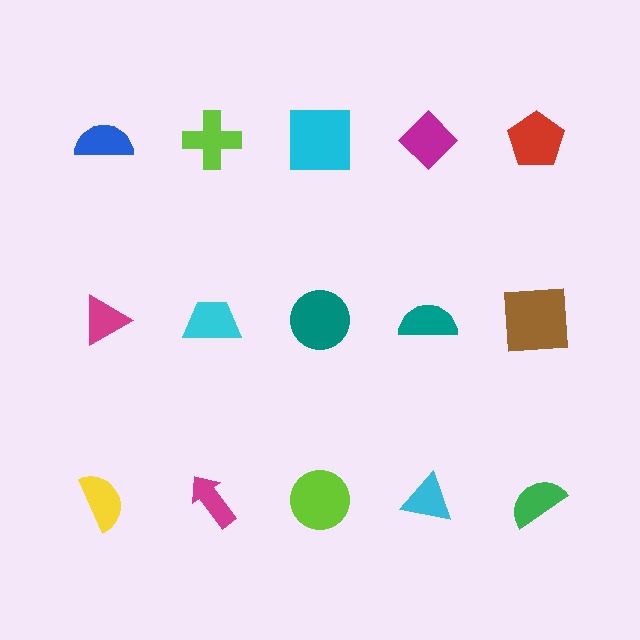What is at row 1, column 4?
A magenta diamond.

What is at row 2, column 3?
A teal circle.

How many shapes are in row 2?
5 shapes.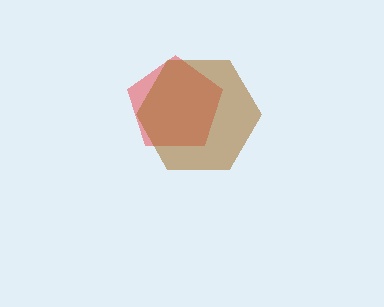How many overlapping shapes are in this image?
There are 2 overlapping shapes in the image.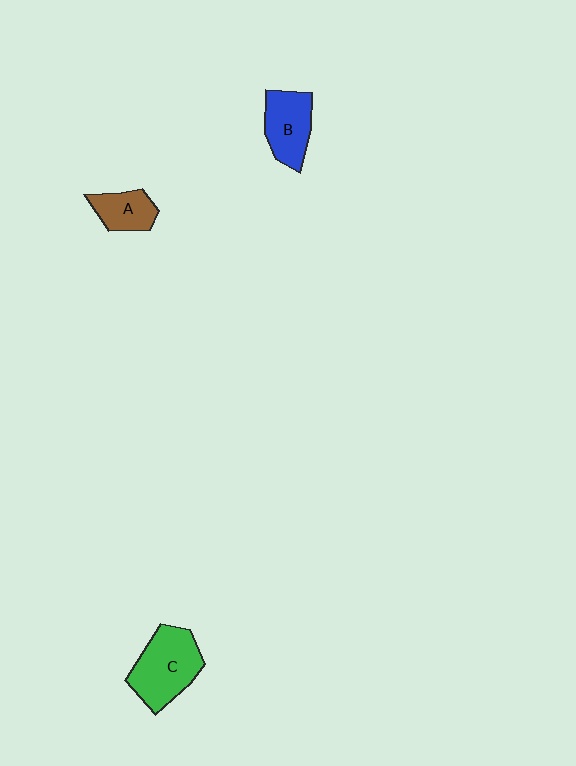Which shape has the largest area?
Shape C (green).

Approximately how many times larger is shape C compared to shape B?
Approximately 1.4 times.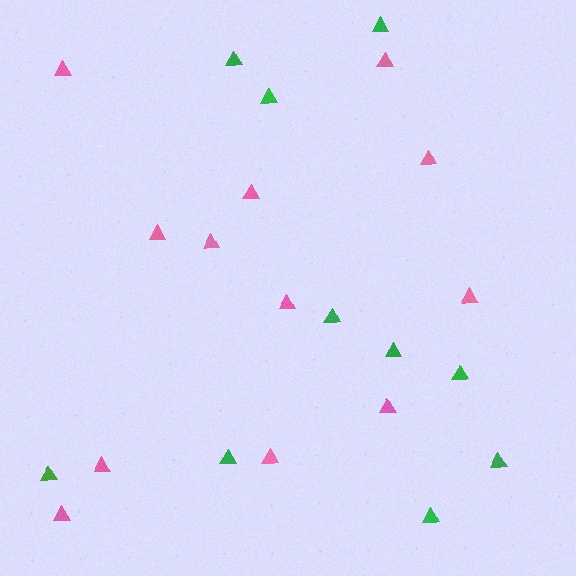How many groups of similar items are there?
There are 2 groups: one group of green triangles (10) and one group of pink triangles (12).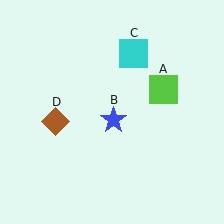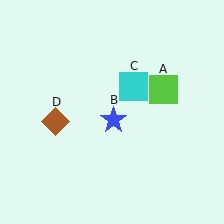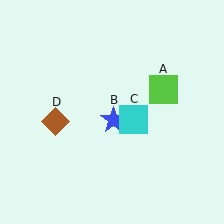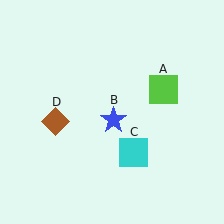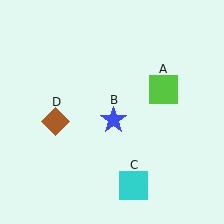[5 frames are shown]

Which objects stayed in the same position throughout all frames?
Lime square (object A) and blue star (object B) and brown diamond (object D) remained stationary.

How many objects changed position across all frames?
1 object changed position: cyan square (object C).